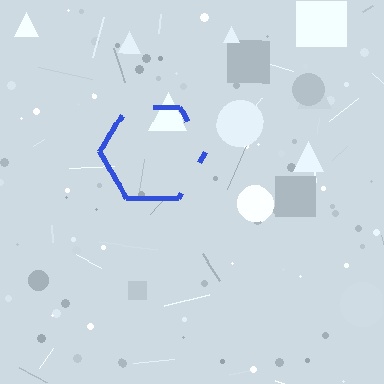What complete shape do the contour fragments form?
The contour fragments form a hexagon.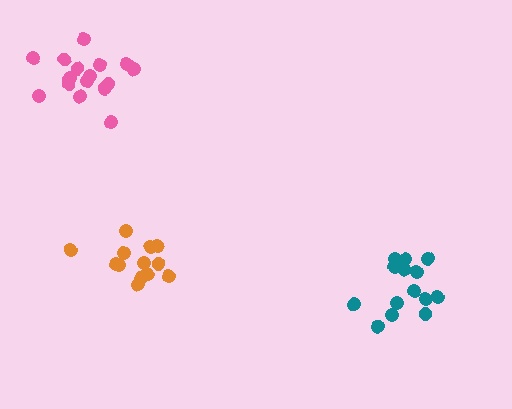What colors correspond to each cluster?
The clusters are colored: orange, teal, pink.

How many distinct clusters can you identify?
There are 3 distinct clusters.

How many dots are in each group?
Group 1: 13 dots, Group 2: 14 dots, Group 3: 17 dots (44 total).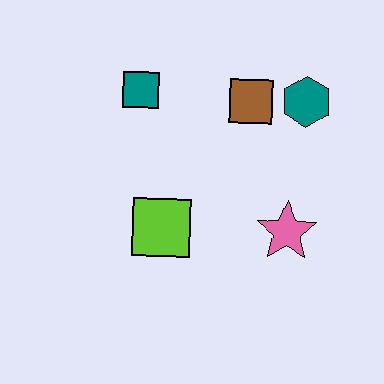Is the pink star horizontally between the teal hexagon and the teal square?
Yes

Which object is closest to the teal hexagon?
The brown square is closest to the teal hexagon.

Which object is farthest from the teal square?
The pink star is farthest from the teal square.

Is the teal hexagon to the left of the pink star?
No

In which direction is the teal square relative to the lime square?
The teal square is above the lime square.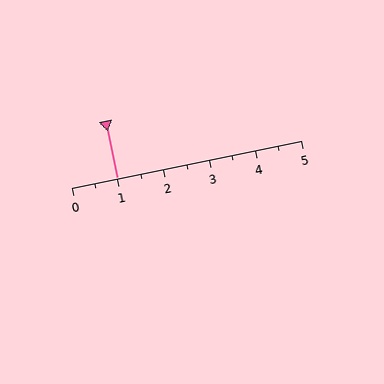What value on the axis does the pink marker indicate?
The marker indicates approximately 1.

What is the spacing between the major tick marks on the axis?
The major ticks are spaced 1 apart.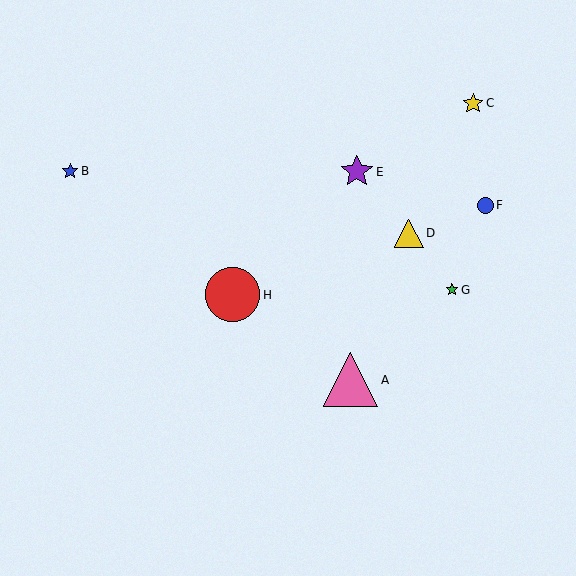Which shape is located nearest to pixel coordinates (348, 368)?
The pink triangle (labeled A) at (351, 380) is nearest to that location.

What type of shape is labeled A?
Shape A is a pink triangle.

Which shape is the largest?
The red circle (labeled H) is the largest.